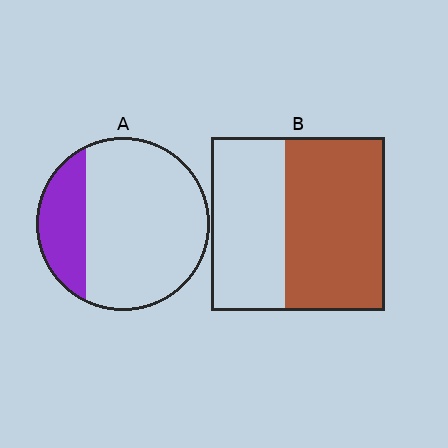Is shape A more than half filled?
No.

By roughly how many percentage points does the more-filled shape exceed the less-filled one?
By roughly 35 percentage points (B over A).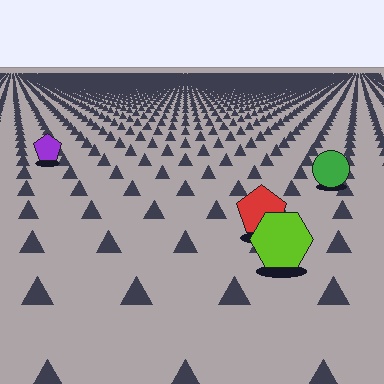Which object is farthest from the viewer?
The purple pentagon is farthest from the viewer. It appears smaller and the ground texture around it is denser.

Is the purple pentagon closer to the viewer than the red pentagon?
No. The red pentagon is closer — you can tell from the texture gradient: the ground texture is coarser near it.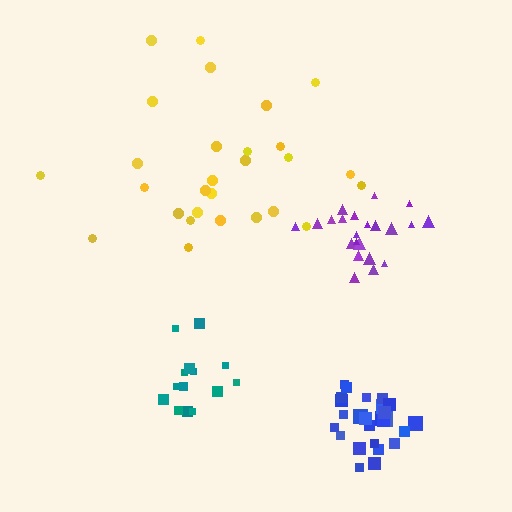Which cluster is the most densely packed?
Purple.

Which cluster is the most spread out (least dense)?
Yellow.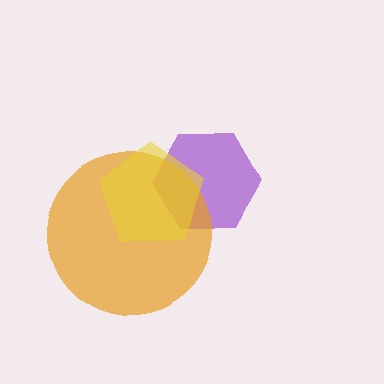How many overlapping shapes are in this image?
There are 3 overlapping shapes in the image.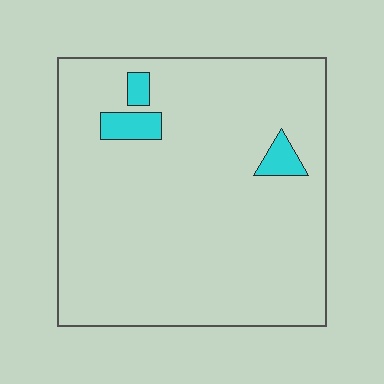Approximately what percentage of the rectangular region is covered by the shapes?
Approximately 5%.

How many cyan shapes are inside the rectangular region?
3.